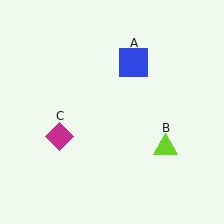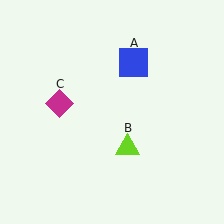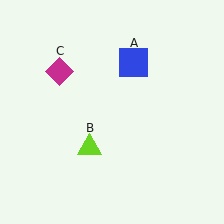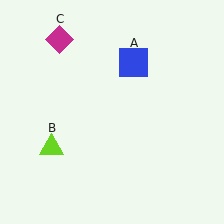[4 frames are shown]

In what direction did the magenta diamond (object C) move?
The magenta diamond (object C) moved up.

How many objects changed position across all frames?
2 objects changed position: lime triangle (object B), magenta diamond (object C).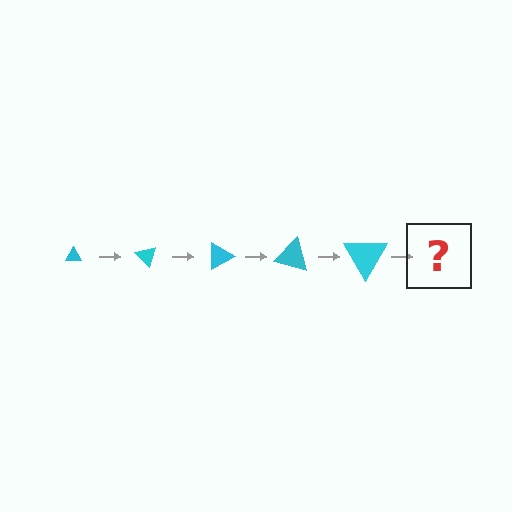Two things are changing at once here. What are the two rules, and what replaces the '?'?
The two rules are that the triangle grows larger each step and it rotates 45 degrees each step. The '?' should be a triangle, larger than the previous one and rotated 225 degrees from the start.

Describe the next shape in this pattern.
It should be a triangle, larger than the previous one and rotated 225 degrees from the start.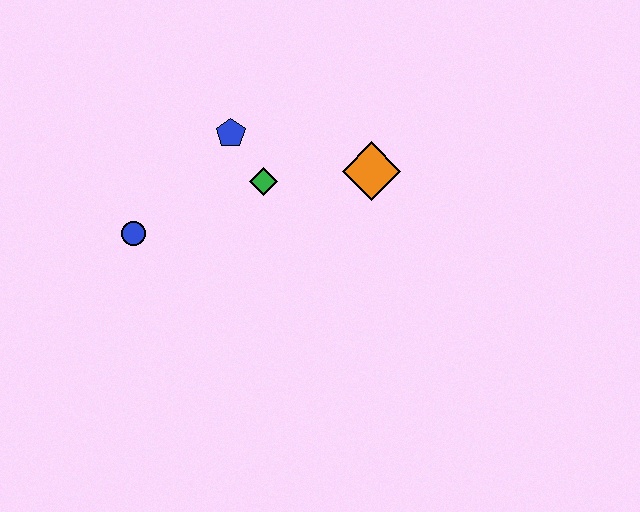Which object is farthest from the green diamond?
The blue circle is farthest from the green diamond.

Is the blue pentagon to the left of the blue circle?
No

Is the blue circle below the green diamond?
Yes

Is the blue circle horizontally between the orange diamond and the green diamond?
No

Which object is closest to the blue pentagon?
The green diamond is closest to the blue pentagon.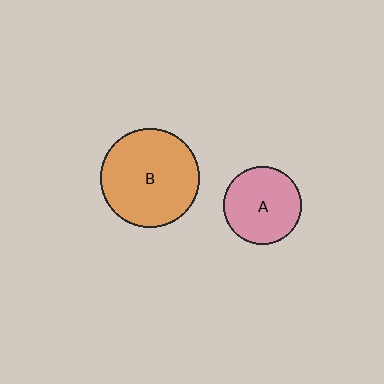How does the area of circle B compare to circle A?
Approximately 1.6 times.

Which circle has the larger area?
Circle B (orange).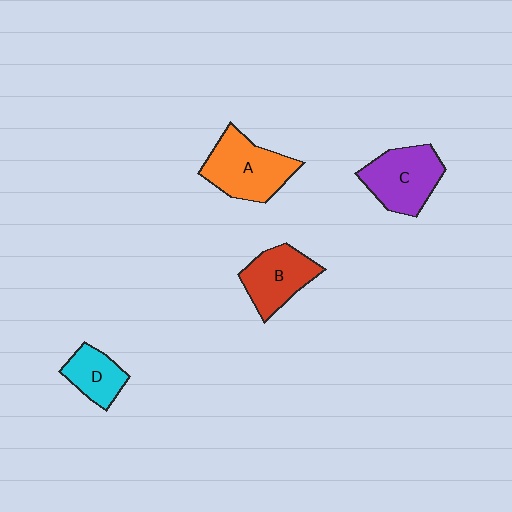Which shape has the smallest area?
Shape D (cyan).